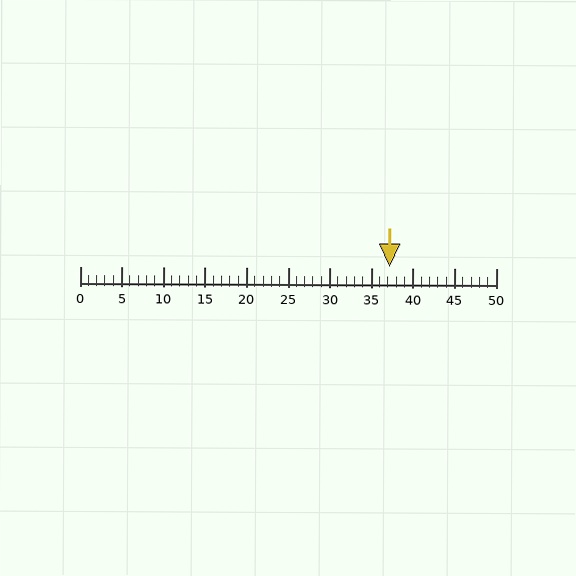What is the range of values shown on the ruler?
The ruler shows values from 0 to 50.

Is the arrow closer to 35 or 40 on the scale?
The arrow is closer to 35.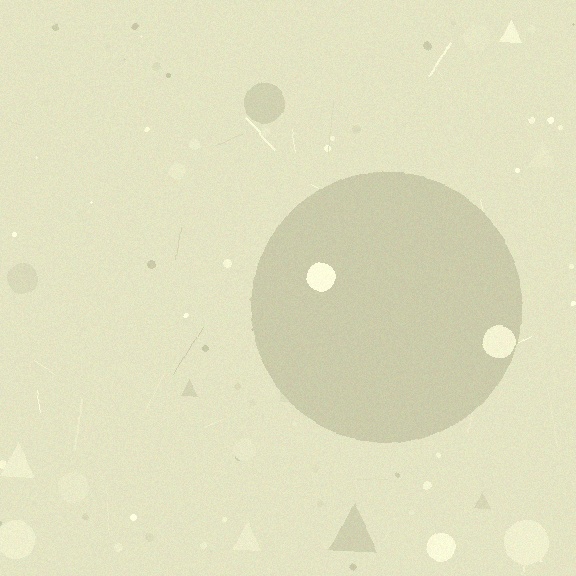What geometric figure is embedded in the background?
A circle is embedded in the background.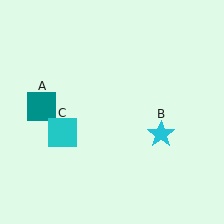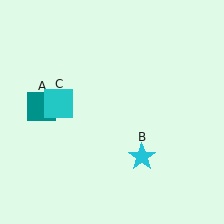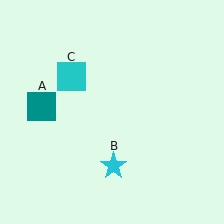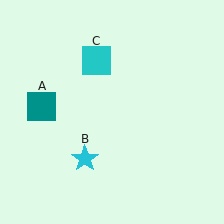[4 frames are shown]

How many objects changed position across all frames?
2 objects changed position: cyan star (object B), cyan square (object C).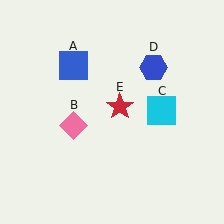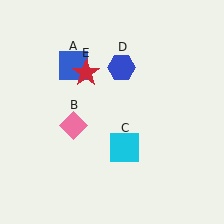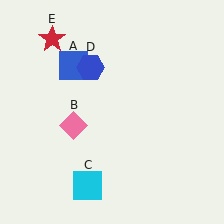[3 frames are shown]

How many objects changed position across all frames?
3 objects changed position: cyan square (object C), blue hexagon (object D), red star (object E).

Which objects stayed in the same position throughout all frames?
Blue square (object A) and pink diamond (object B) remained stationary.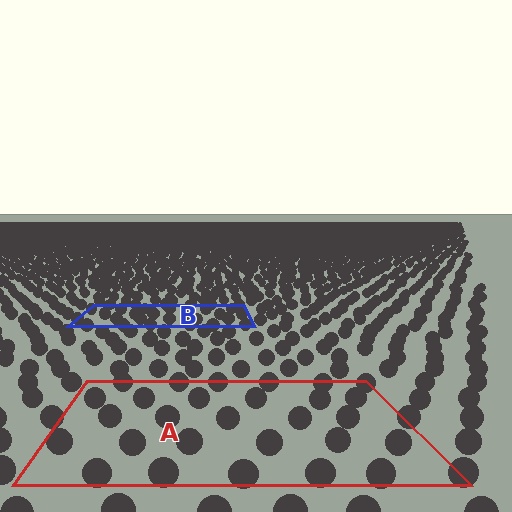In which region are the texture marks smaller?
The texture marks are smaller in region B, because it is farther away.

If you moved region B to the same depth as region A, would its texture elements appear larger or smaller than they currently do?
They would appear larger. At a closer depth, the same texture elements are projected at a bigger on-screen size.